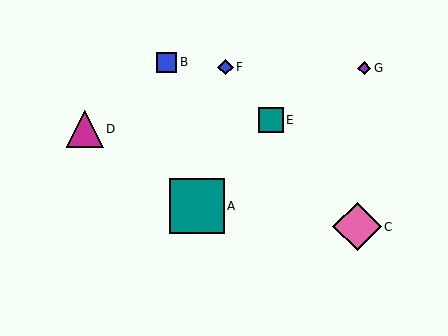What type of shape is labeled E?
Shape E is a teal square.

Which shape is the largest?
The teal square (labeled A) is the largest.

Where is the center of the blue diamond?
The center of the blue diamond is at (226, 67).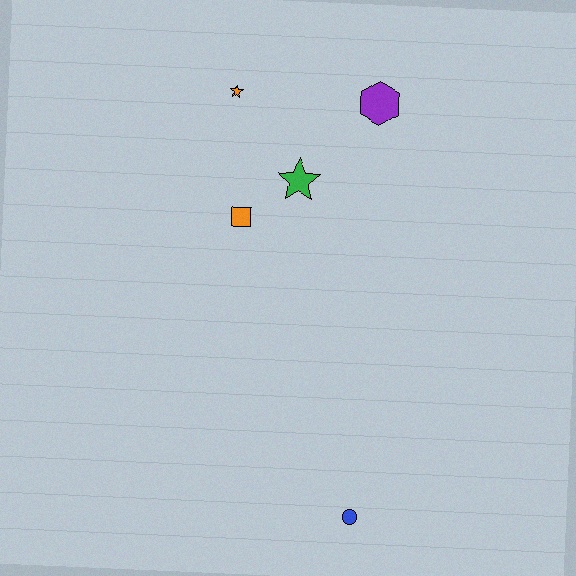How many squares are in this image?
There is 1 square.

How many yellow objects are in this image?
There are no yellow objects.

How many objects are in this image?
There are 5 objects.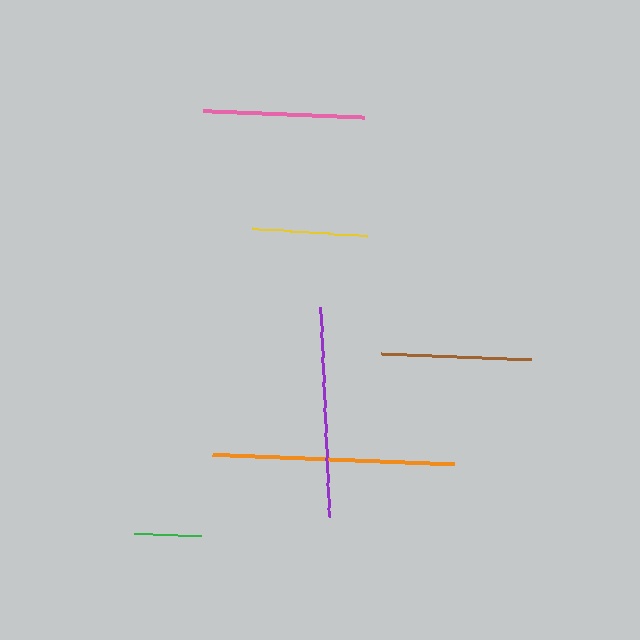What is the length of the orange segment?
The orange segment is approximately 243 pixels long.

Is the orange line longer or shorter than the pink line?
The orange line is longer than the pink line.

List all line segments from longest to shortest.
From longest to shortest: orange, purple, pink, brown, yellow, green.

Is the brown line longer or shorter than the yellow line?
The brown line is longer than the yellow line.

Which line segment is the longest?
The orange line is the longest at approximately 243 pixels.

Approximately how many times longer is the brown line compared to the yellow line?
The brown line is approximately 1.3 times the length of the yellow line.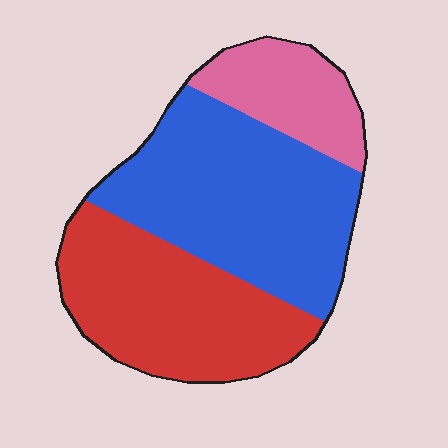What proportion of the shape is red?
Red covers roughly 35% of the shape.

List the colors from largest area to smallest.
From largest to smallest: blue, red, pink.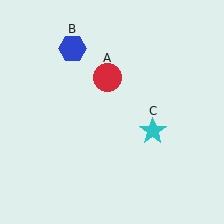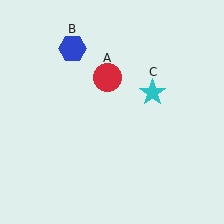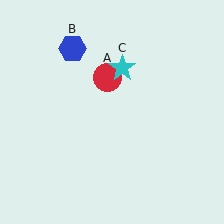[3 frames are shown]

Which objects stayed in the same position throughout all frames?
Red circle (object A) and blue hexagon (object B) remained stationary.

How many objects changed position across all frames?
1 object changed position: cyan star (object C).